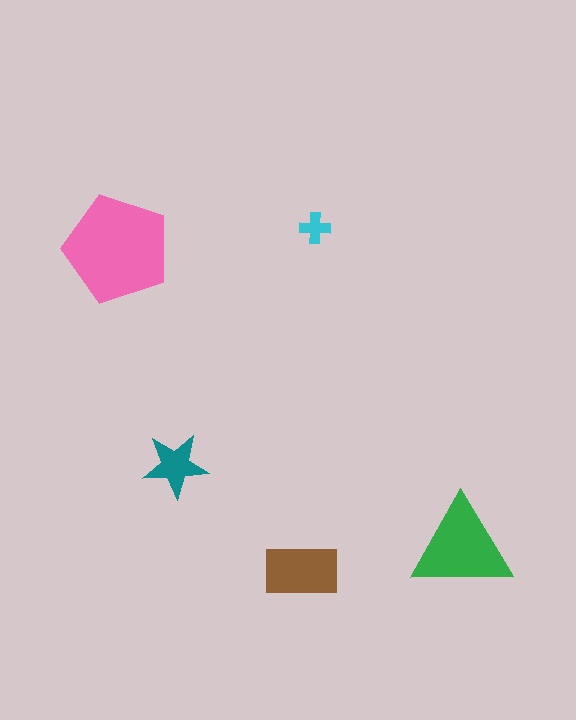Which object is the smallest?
The cyan cross.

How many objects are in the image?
There are 5 objects in the image.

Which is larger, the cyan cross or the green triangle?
The green triangle.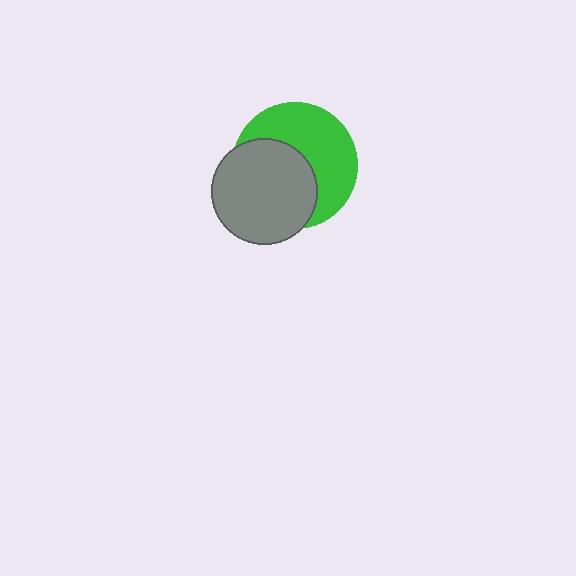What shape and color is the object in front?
The object in front is a gray circle.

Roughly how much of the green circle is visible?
About half of it is visible (roughly 52%).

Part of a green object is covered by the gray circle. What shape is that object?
It is a circle.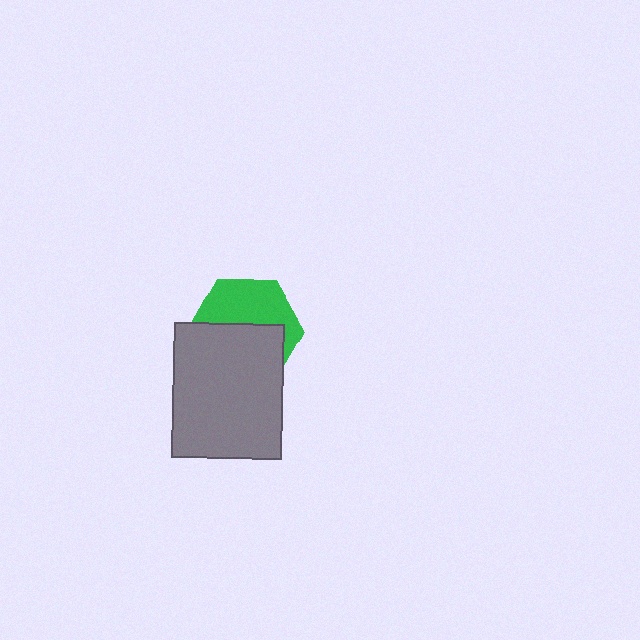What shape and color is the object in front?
The object in front is a gray rectangle.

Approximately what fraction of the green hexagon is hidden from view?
Roughly 54% of the green hexagon is hidden behind the gray rectangle.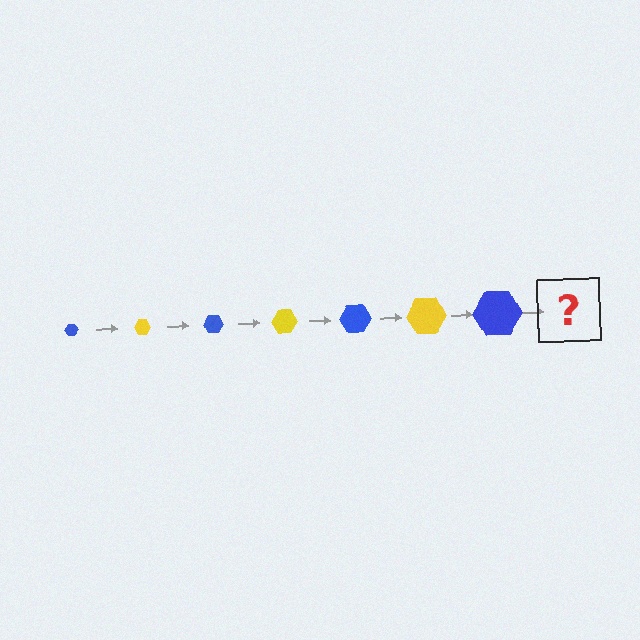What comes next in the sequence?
The next element should be a yellow hexagon, larger than the previous one.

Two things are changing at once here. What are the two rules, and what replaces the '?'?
The two rules are that the hexagon grows larger each step and the color cycles through blue and yellow. The '?' should be a yellow hexagon, larger than the previous one.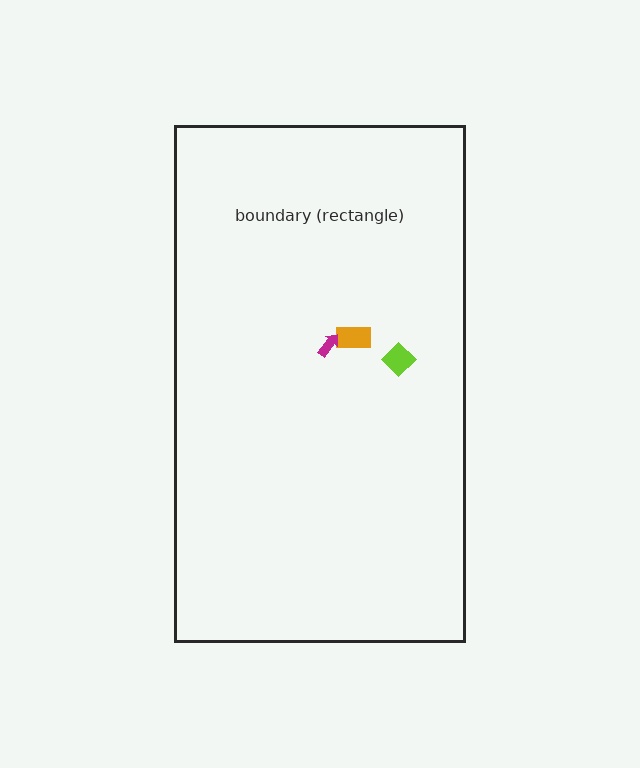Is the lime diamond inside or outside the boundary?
Inside.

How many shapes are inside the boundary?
3 inside, 0 outside.